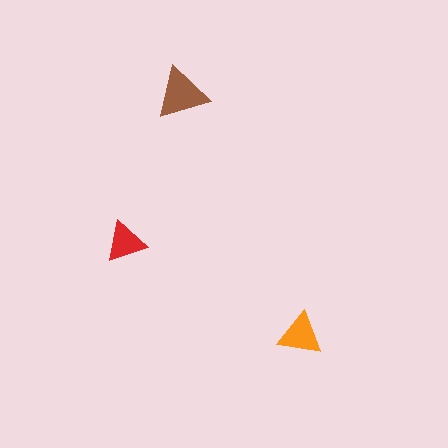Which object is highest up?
The brown triangle is topmost.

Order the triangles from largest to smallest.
the brown one, the orange one, the red one.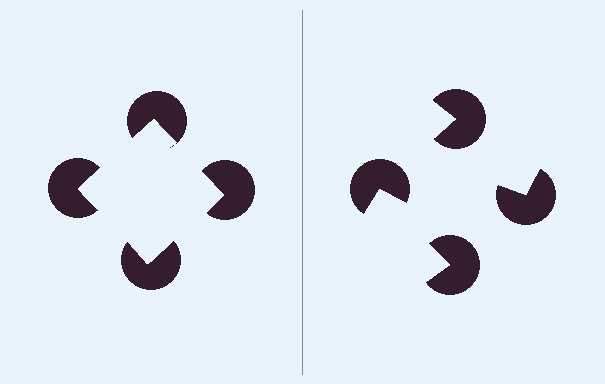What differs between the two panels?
The pac-man discs are positioned identically on both sides; only the wedge orientations differ. On the left they align to a square; on the right they are misaligned.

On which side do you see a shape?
An illusory square appears on the left side. On the right side the wedge cuts are rotated, so no coherent shape forms.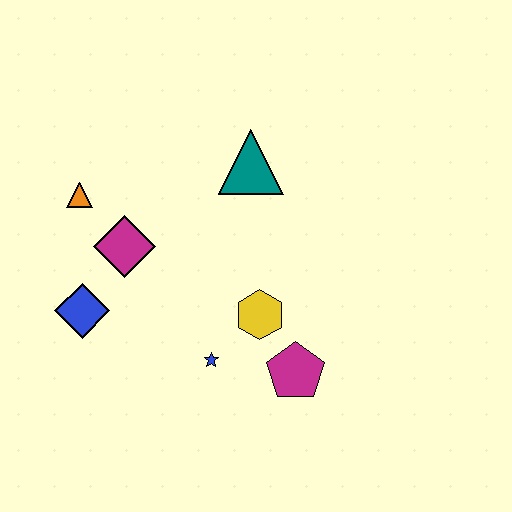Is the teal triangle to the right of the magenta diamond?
Yes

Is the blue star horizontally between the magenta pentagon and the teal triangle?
No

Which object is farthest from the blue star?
The orange triangle is farthest from the blue star.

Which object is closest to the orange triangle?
The magenta diamond is closest to the orange triangle.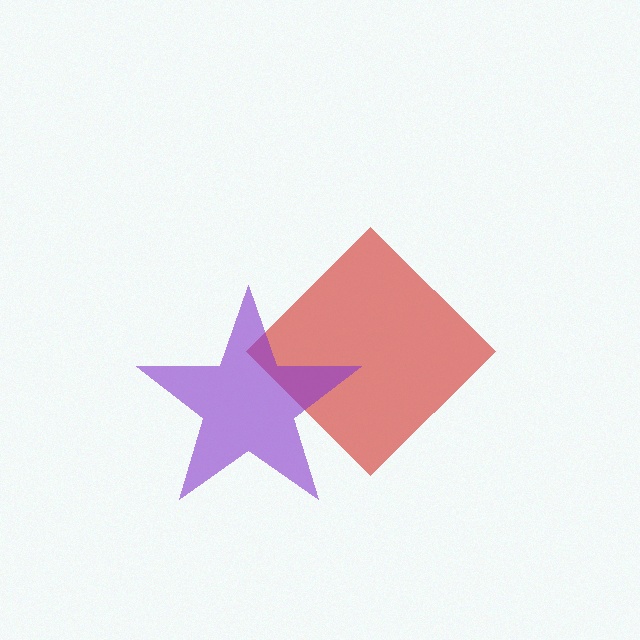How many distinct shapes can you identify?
There are 2 distinct shapes: a red diamond, a purple star.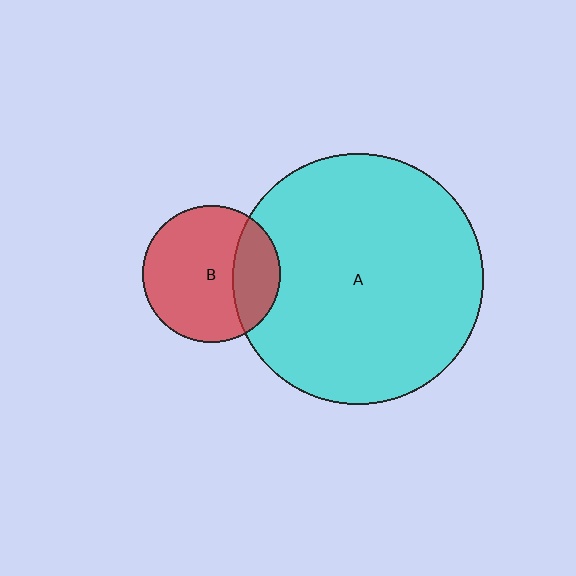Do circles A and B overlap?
Yes.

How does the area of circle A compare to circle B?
Approximately 3.3 times.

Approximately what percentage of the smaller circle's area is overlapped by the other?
Approximately 25%.